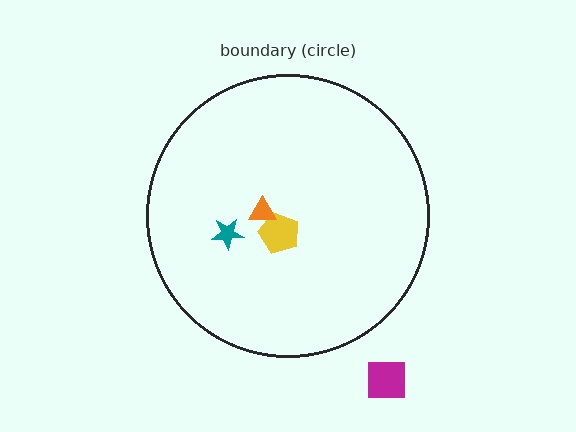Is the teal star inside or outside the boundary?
Inside.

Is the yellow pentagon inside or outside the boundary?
Inside.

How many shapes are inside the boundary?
3 inside, 1 outside.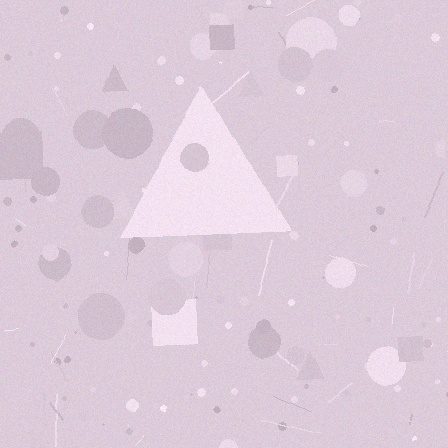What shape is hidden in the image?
A triangle is hidden in the image.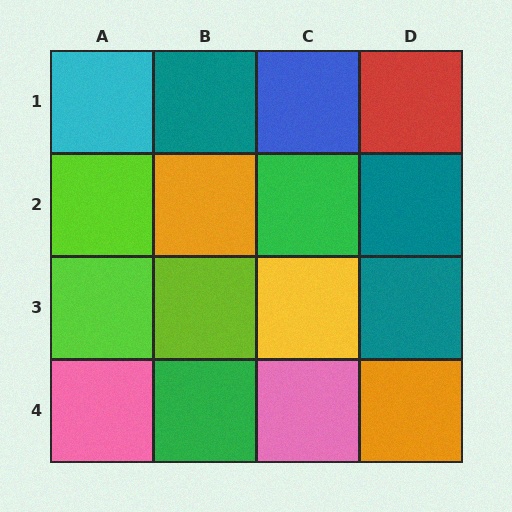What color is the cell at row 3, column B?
Lime.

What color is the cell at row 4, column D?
Orange.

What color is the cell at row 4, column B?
Green.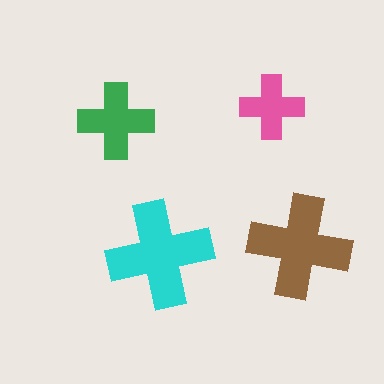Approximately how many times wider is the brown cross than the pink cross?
About 1.5 times wider.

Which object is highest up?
The pink cross is topmost.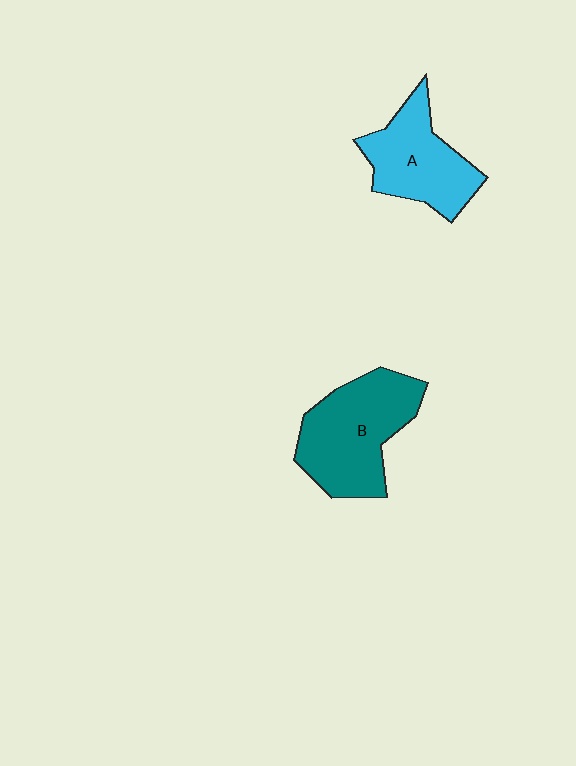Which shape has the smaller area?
Shape A (cyan).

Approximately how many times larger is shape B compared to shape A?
Approximately 1.3 times.